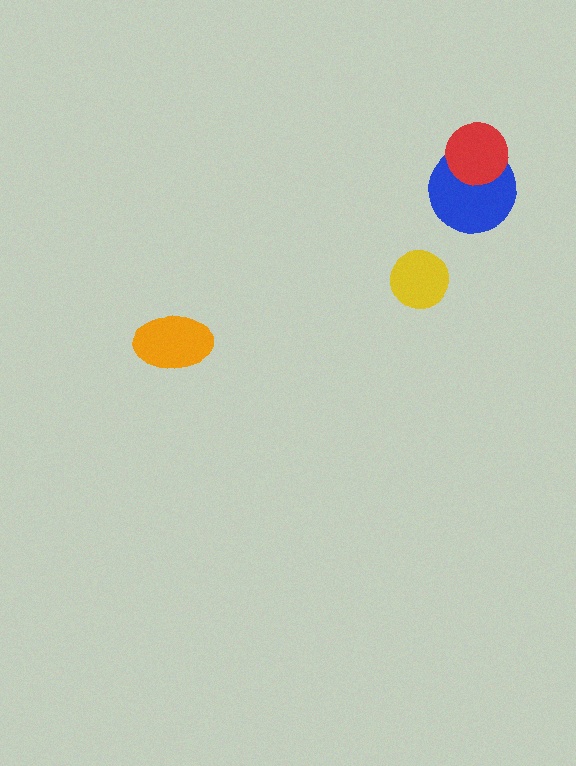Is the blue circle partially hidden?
Yes, it is partially covered by another shape.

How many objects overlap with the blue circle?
1 object overlaps with the blue circle.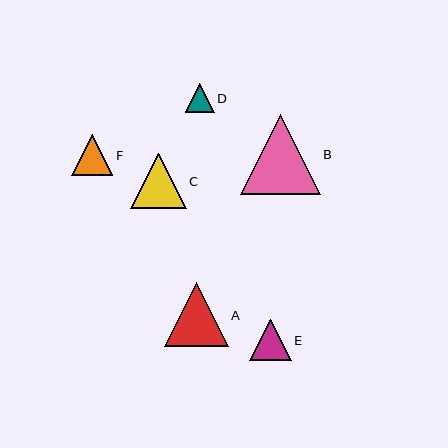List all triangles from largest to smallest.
From largest to smallest: B, A, C, F, E, D.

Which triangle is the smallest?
Triangle D is the smallest with a size of approximately 29 pixels.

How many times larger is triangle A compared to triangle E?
Triangle A is approximately 1.5 times the size of triangle E.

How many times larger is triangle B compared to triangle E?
Triangle B is approximately 1.9 times the size of triangle E.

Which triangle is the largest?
Triangle B is the largest with a size of approximately 80 pixels.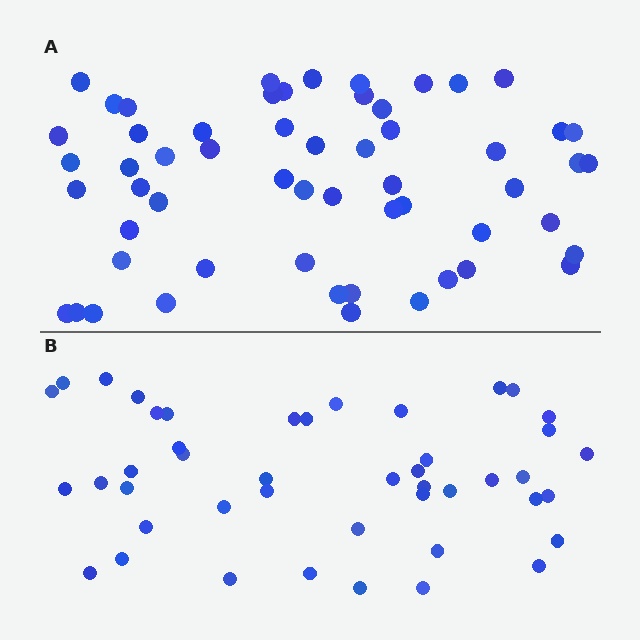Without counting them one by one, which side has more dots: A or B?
Region A (the top region) has more dots.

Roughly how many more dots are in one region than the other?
Region A has roughly 12 or so more dots than region B.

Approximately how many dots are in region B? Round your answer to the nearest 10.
About 40 dots. (The exact count is 45, which rounds to 40.)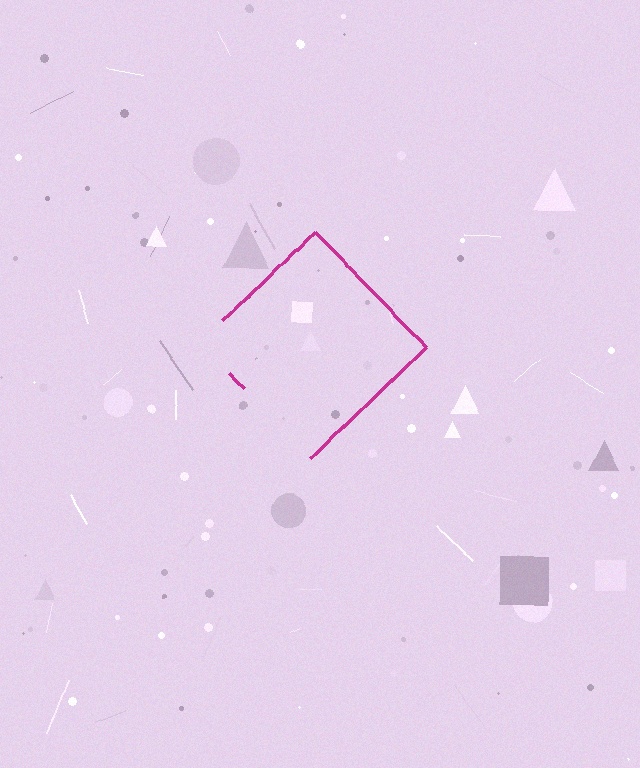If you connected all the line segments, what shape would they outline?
They would outline a diamond.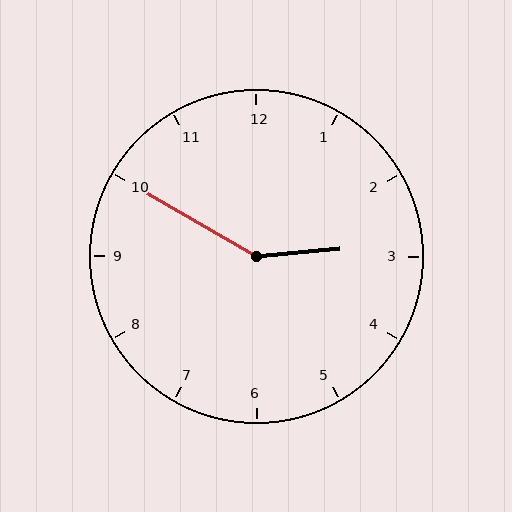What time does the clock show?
2:50.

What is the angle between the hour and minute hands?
Approximately 145 degrees.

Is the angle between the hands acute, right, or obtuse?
It is obtuse.